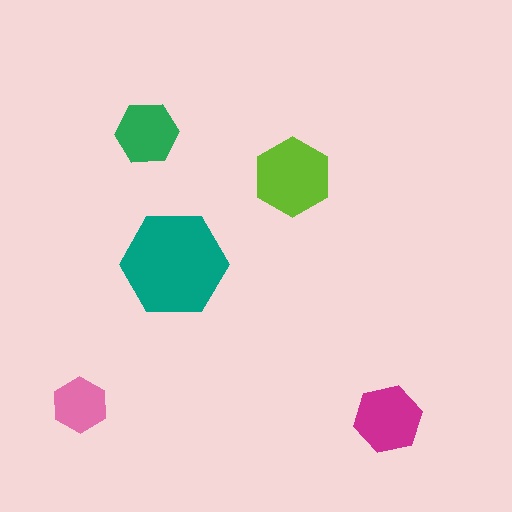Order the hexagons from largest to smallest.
the teal one, the lime one, the magenta one, the green one, the pink one.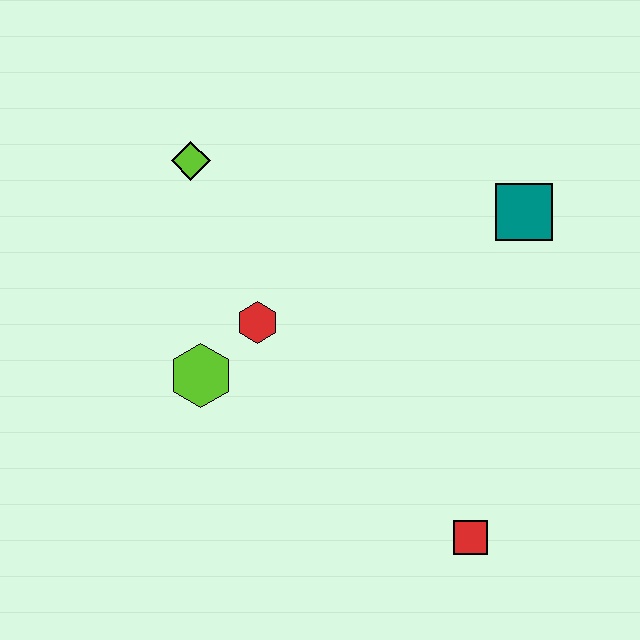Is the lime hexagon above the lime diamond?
No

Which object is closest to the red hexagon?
The lime hexagon is closest to the red hexagon.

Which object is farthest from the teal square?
The lime hexagon is farthest from the teal square.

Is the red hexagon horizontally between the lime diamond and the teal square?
Yes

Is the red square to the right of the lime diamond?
Yes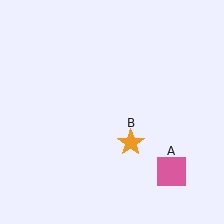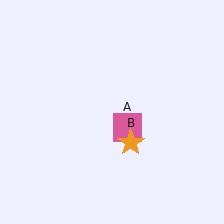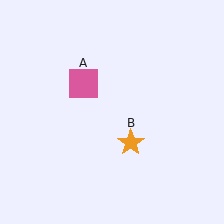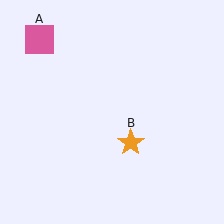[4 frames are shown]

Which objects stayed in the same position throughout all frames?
Orange star (object B) remained stationary.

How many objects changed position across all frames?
1 object changed position: pink square (object A).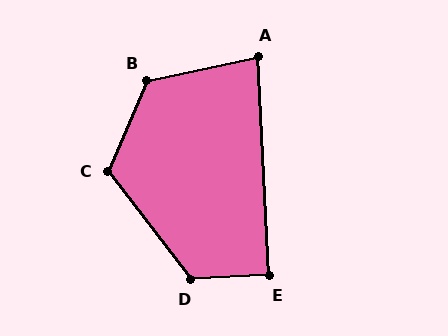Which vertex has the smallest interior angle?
A, at approximately 81 degrees.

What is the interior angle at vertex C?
Approximately 119 degrees (obtuse).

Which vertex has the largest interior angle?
B, at approximately 126 degrees.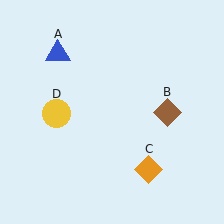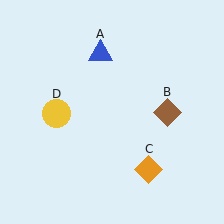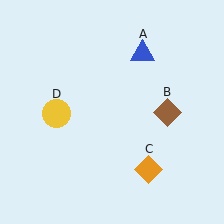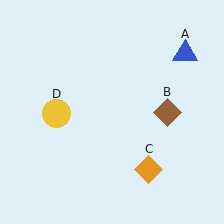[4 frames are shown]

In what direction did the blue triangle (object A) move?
The blue triangle (object A) moved right.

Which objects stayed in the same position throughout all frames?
Brown diamond (object B) and orange diamond (object C) and yellow circle (object D) remained stationary.